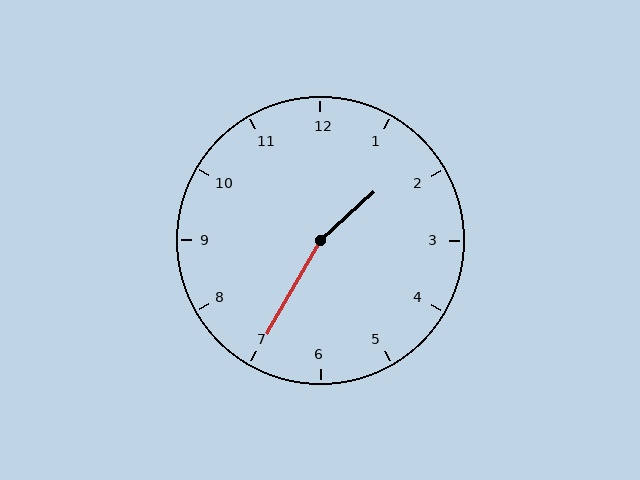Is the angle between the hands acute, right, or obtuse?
It is obtuse.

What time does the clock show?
1:35.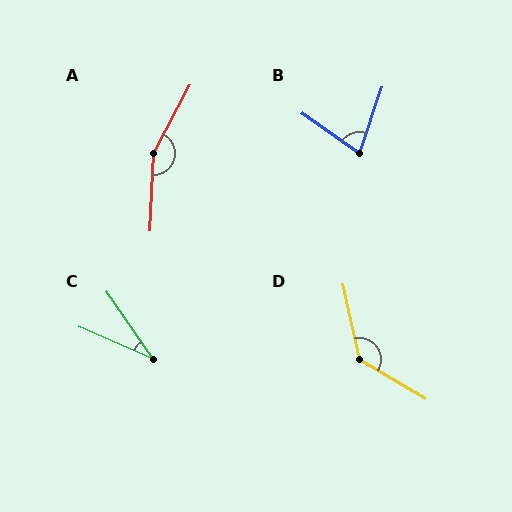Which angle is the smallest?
C, at approximately 32 degrees.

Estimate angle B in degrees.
Approximately 73 degrees.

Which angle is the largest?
A, at approximately 154 degrees.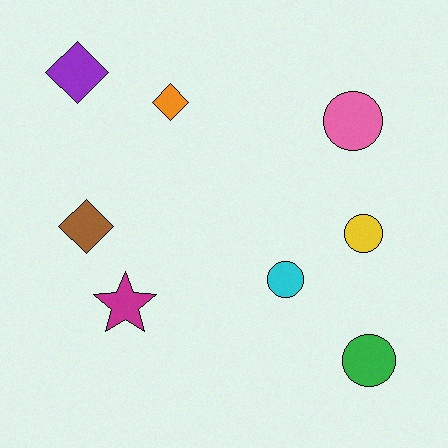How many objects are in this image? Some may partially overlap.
There are 8 objects.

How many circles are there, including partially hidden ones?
There are 4 circles.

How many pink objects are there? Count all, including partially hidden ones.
There is 1 pink object.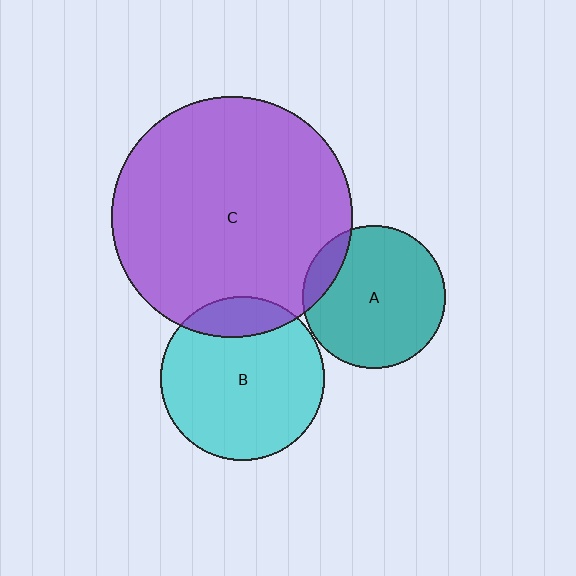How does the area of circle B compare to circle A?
Approximately 1.3 times.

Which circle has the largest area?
Circle C (purple).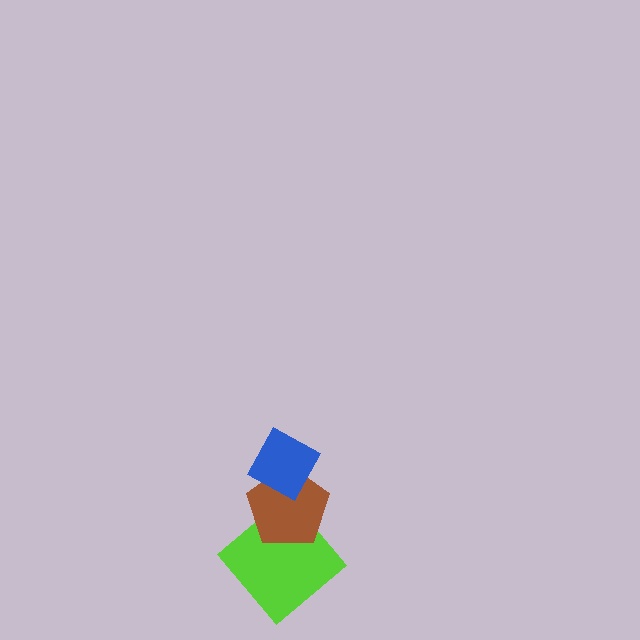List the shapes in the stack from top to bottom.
From top to bottom: the blue diamond, the brown pentagon, the lime diamond.